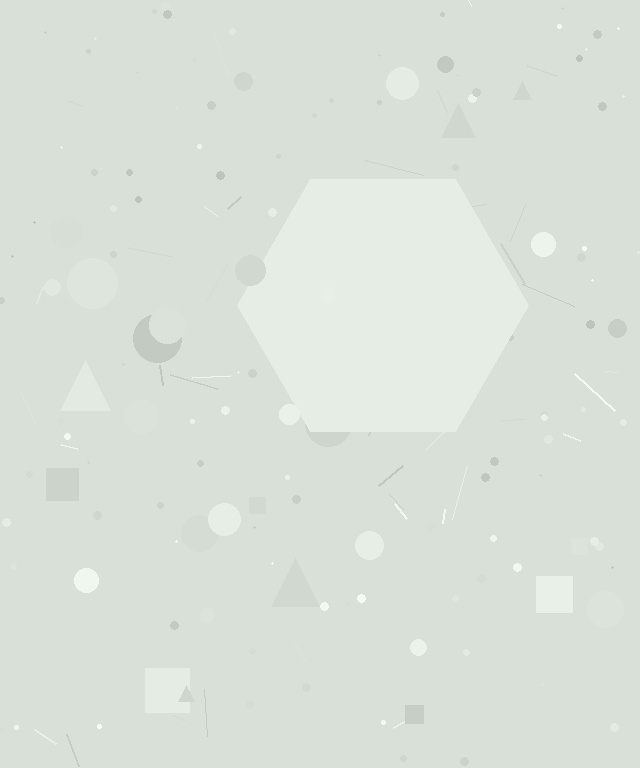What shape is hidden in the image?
A hexagon is hidden in the image.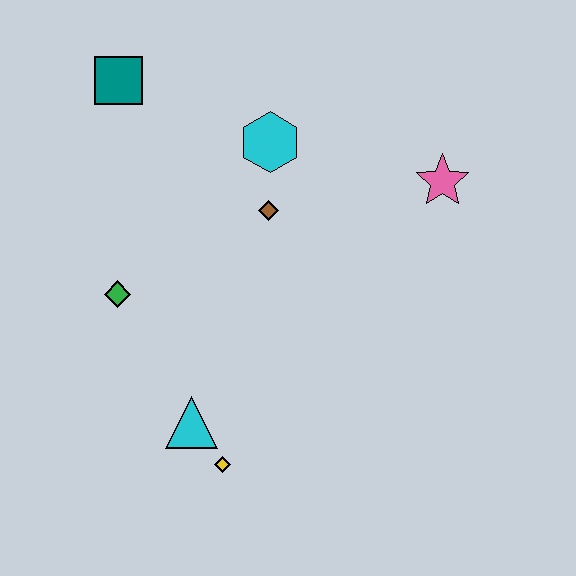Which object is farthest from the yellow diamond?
The teal square is farthest from the yellow diamond.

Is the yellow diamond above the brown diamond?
No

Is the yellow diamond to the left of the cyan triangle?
No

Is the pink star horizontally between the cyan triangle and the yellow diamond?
No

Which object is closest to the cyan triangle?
The yellow diamond is closest to the cyan triangle.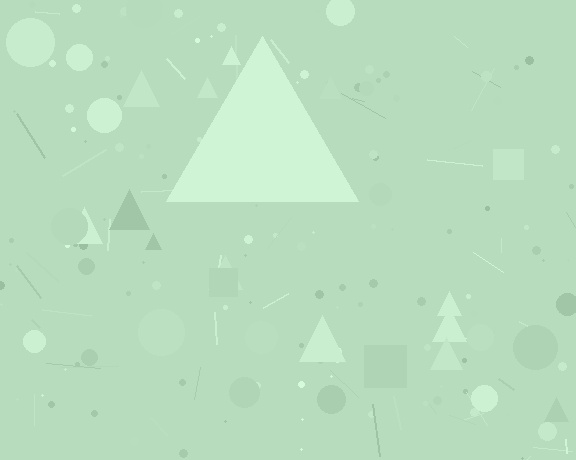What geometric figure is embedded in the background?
A triangle is embedded in the background.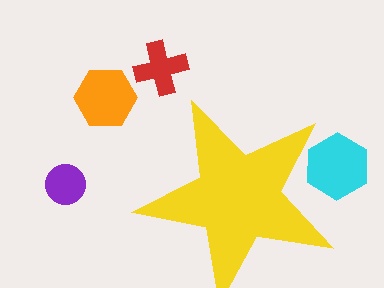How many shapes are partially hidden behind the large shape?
1 shape is partially hidden.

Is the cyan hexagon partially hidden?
Yes, the cyan hexagon is partially hidden behind the yellow star.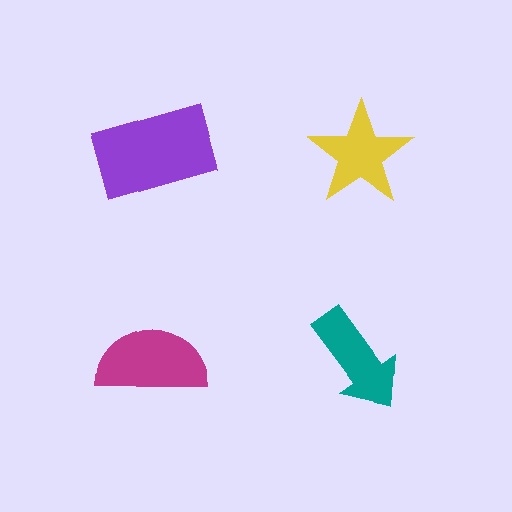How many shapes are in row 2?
2 shapes.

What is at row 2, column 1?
A magenta semicircle.